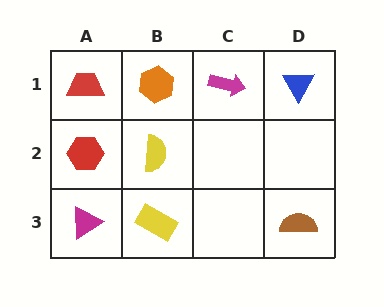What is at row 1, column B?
An orange hexagon.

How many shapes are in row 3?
3 shapes.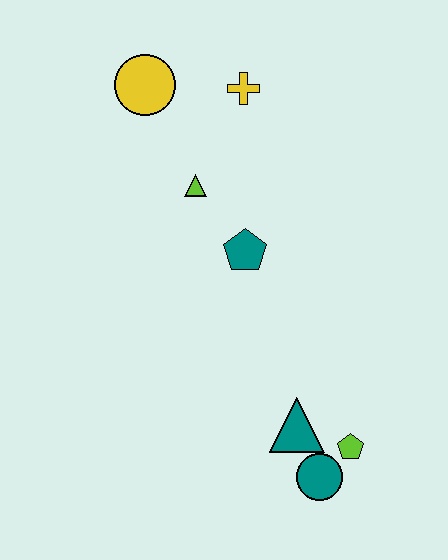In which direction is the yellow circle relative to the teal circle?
The yellow circle is above the teal circle.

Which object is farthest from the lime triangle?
The teal circle is farthest from the lime triangle.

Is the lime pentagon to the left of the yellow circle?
No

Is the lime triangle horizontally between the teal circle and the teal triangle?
No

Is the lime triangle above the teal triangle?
Yes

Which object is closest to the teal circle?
The lime pentagon is closest to the teal circle.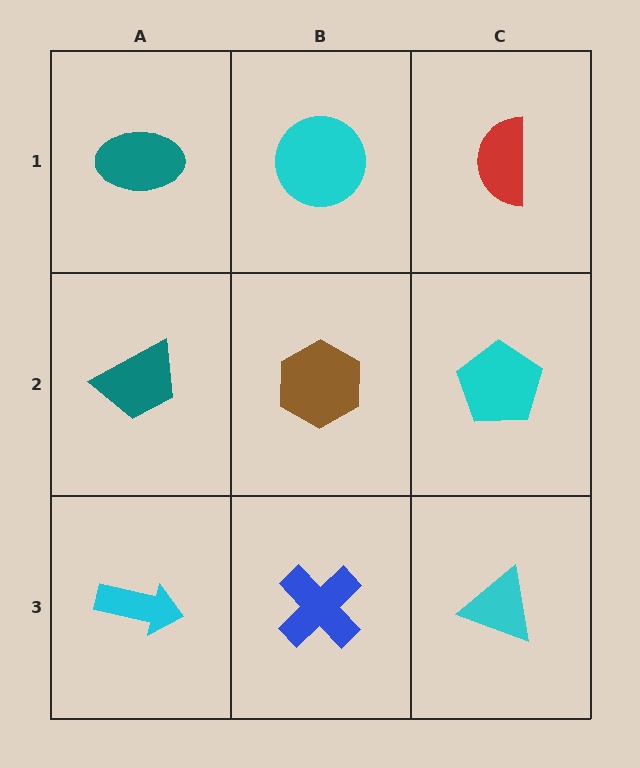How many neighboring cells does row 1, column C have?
2.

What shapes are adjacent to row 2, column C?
A red semicircle (row 1, column C), a cyan triangle (row 3, column C), a brown hexagon (row 2, column B).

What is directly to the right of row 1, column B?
A red semicircle.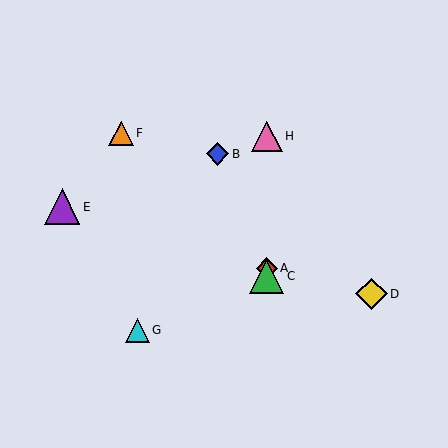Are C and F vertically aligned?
No, C is at x≈267 and F is at x≈121.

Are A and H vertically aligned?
Yes, both are at x≈267.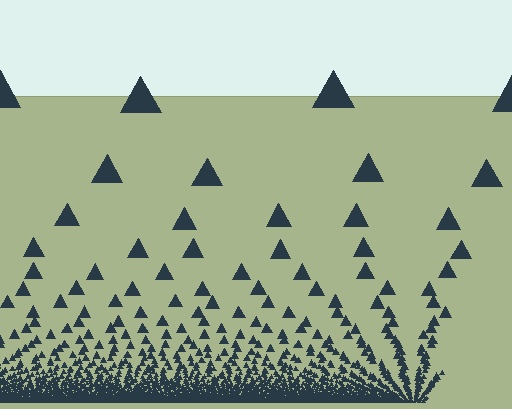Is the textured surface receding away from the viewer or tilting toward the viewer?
The surface appears to tilt toward the viewer. Texture elements get larger and sparser toward the top.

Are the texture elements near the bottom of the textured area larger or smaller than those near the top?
Smaller. The gradient is inverted — elements near the bottom are smaller and denser.